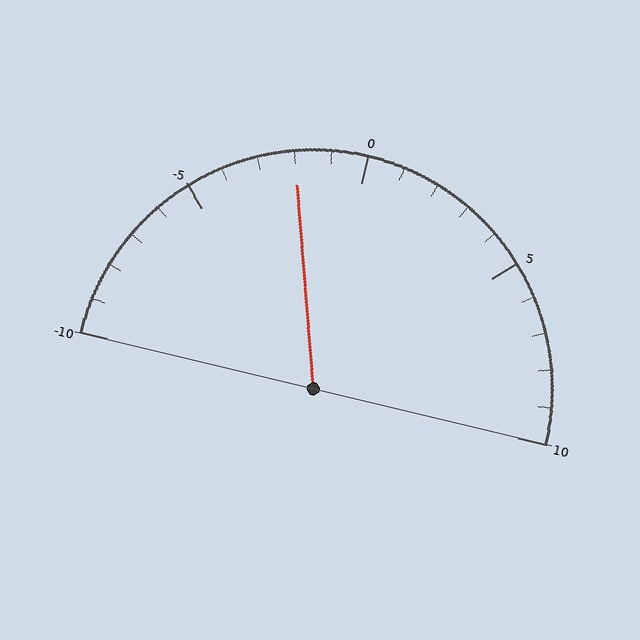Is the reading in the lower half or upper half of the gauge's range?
The reading is in the lower half of the range (-10 to 10).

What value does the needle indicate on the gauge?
The needle indicates approximately -2.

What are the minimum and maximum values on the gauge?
The gauge ranges from -10 to 10.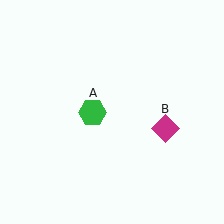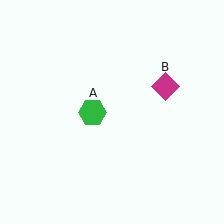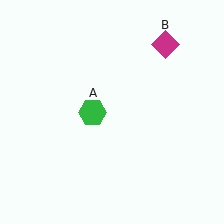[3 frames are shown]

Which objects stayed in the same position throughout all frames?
Green hexagon (object A) remained stationary.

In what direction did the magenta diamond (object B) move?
The magenta diamond (object B) moved up.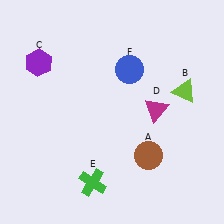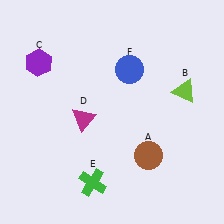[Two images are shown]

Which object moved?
The magenta triangle (D) moved left.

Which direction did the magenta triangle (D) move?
The magenta triangle (D) moved left.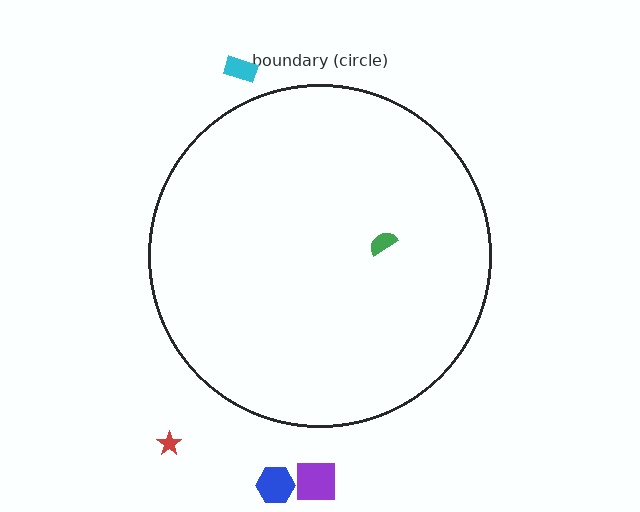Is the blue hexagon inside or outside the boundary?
Outside.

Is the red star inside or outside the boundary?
Outside.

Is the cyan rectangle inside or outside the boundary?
Outside.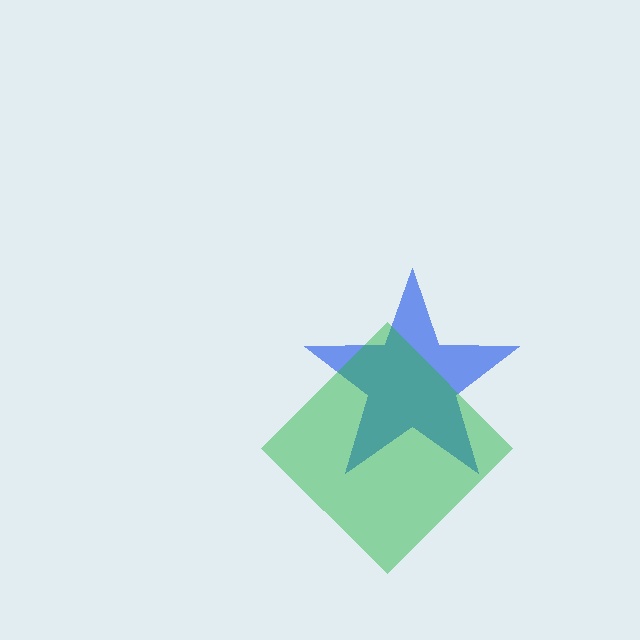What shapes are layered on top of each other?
The layered shapes are: a blue star, a green diamond.